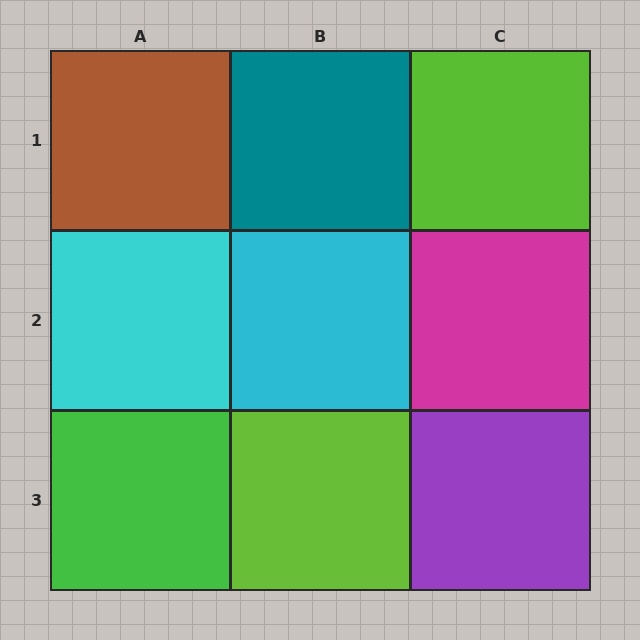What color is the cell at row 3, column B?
Lime.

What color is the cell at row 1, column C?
Lime.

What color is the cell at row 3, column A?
Green.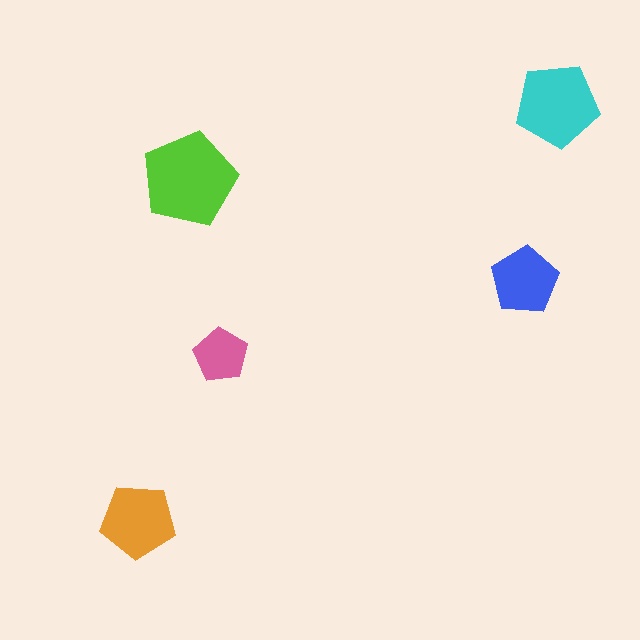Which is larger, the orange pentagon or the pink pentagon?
The orange one.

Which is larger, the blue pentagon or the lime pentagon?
The lime one.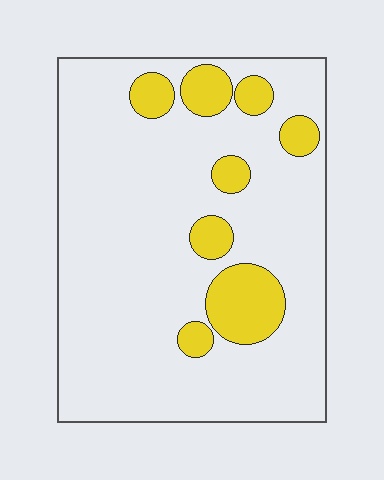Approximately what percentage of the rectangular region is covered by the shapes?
Approximately 15%.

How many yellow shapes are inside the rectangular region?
8.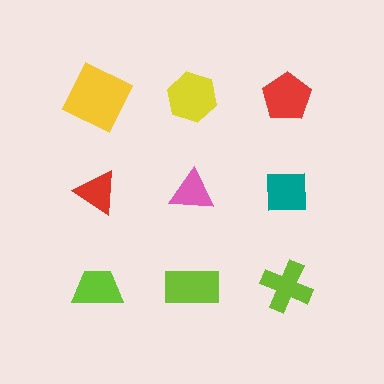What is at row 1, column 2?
A yellow hexagon.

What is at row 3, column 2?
A lime rectangle.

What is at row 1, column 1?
A yellow square.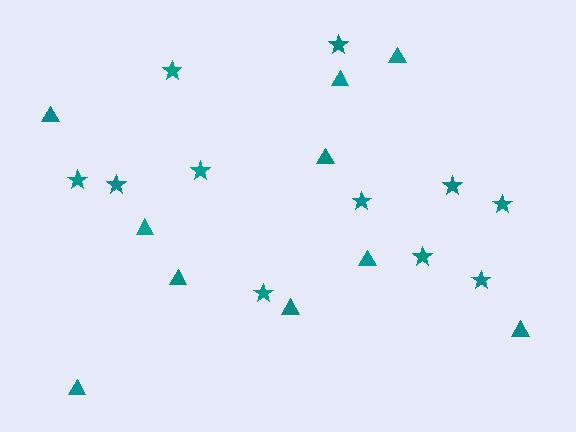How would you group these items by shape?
There are 2 groups: one group of stars (11) and one group of triangles (10).